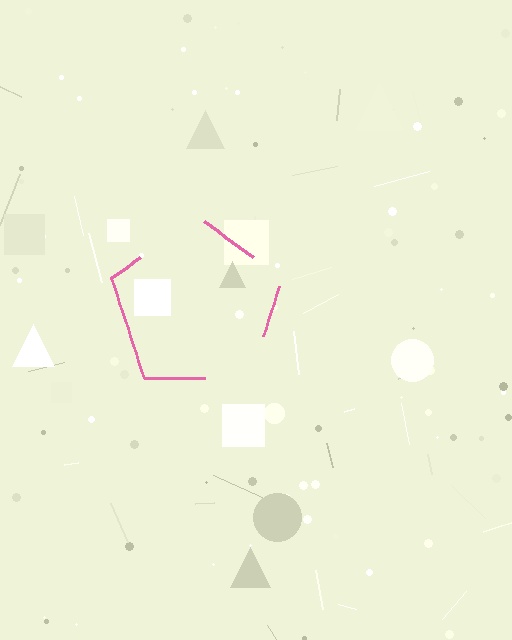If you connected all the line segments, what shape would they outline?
They would outline a pentagon.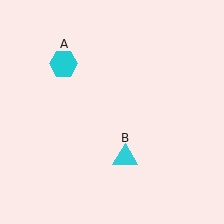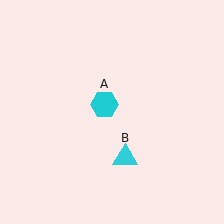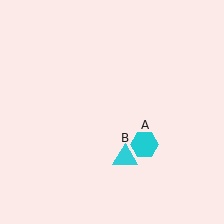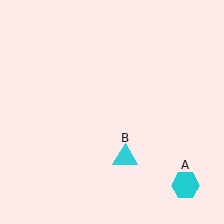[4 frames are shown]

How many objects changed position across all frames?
1 object changed position: cyan hexagon (object A).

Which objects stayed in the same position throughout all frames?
Cyan triangle (object B) remained stationary.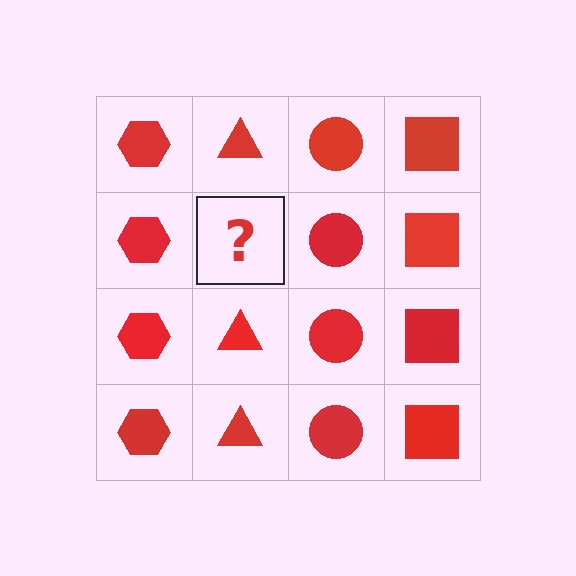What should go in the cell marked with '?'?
The missing cell should contain a red triangle.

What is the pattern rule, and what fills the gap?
The rule is that each column has a consistent shape. The gap should be filled with a red triangle.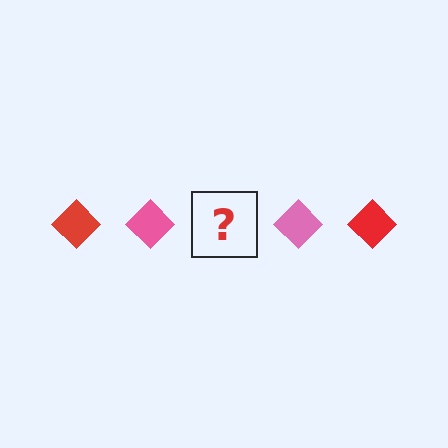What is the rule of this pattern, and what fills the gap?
The rule is that the pattern cycles through red, pink diamonds. The gap should be filled with a red diamond.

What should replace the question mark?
The question mark should be replaced with a red diamond.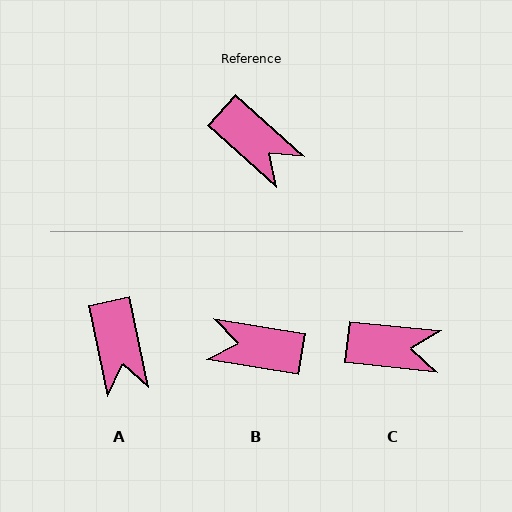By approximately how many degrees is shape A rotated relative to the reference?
Approximately 36 degrees clockwise.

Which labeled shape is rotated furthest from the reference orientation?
B, about 148 degrees away.